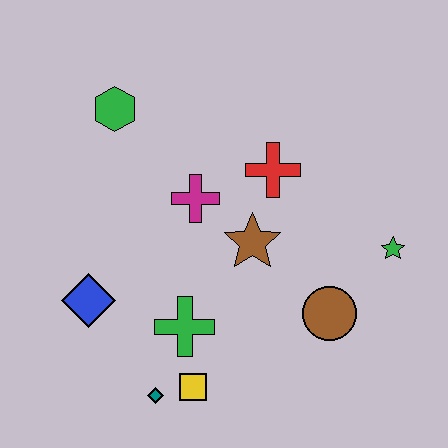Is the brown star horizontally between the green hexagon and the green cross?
No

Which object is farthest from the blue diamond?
The green star is farthest from the blue diamond.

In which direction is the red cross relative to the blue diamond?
The red cross is to the right of the blue diamond.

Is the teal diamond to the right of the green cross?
No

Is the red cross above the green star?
Yes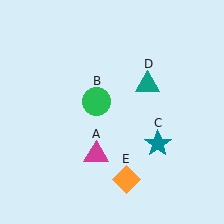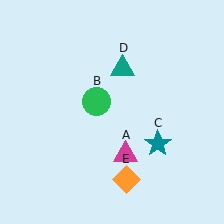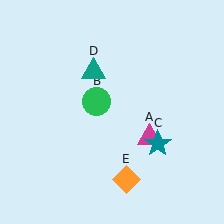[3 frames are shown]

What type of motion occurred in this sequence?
The magenta triangle (object A), teal triangle (object D) rotated counterclockwise around the center of the scene.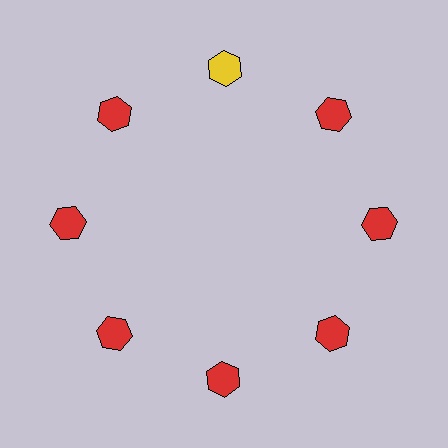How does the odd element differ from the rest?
It has a different color: yellow instead of red.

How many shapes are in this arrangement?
There are 8 shapes arranged in a ring pattern.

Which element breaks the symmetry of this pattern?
The yellow hexagon at roughly the 12 o'clock position breaks the symmetry. All other shapes are red hexagons.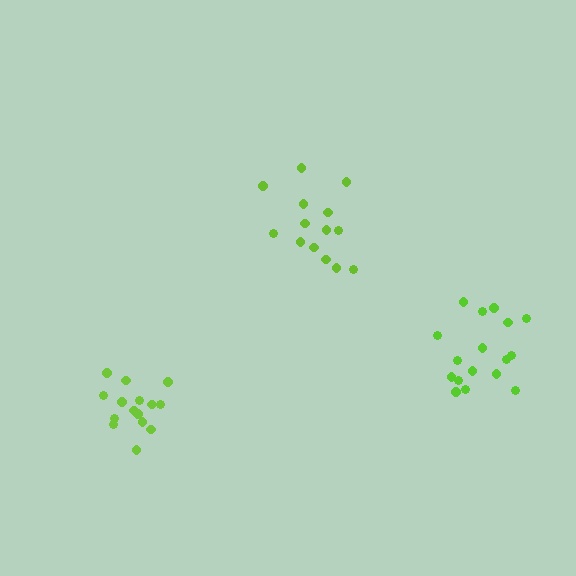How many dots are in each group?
Group 1: 15 dots, Group 2: 17 dots, Group 3: 14 dots (46 total).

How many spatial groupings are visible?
There are 3 spatial groupings.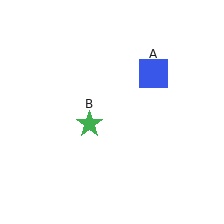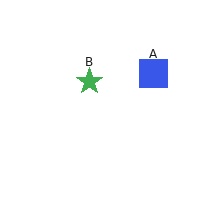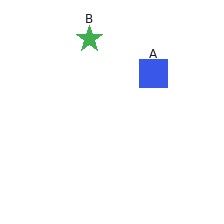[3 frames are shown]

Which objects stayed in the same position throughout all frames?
Blue square (object A) remained stationary.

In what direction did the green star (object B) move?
The green star (object B) moved up.